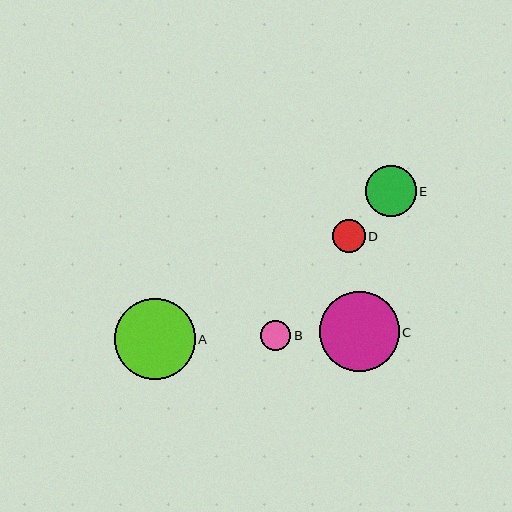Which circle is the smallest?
Circle B is the smallest with a size of approximately 30 pixels.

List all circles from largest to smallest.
From largest to smallest: A, C, E, D, B.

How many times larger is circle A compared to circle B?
Circle A is approximately 2.7 times the size of circle B.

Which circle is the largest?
Circle A is the largest with a size of approximately 81 pixels.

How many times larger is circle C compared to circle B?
Circle C is approximately 2.7 times the size of circle B.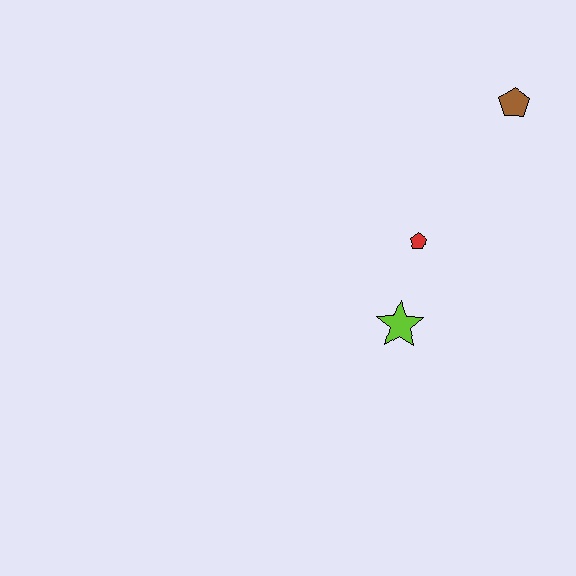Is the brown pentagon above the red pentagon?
Yes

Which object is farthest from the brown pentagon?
The lime star is farthest from the brown pentagon.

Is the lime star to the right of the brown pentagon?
No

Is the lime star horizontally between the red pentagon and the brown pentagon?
No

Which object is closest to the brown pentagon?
The red pentagon is closest to the brown pentagon.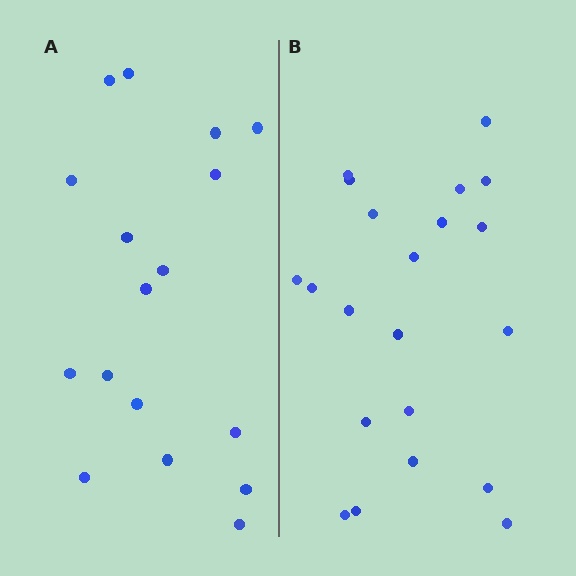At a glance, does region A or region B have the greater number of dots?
Region B (the right region) has more dots.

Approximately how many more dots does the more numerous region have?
Region B has about 4 more dots than region A.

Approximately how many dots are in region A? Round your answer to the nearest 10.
About 20 dots. (The exact count is 17, which rounds to 20.)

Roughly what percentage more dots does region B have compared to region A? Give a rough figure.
About 25% more.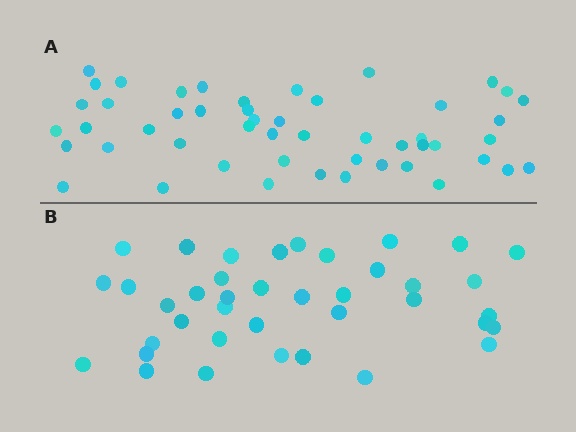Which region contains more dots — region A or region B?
Region A (the top region) has more dots.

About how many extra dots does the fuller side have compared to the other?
Region A has roughly 12 or so more dots than region B.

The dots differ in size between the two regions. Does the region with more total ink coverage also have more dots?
No. Region B has more total ink coverage because its dots are larger, but region A actually contains more individual dots. Total area can be misleading — the number of items is what matters here.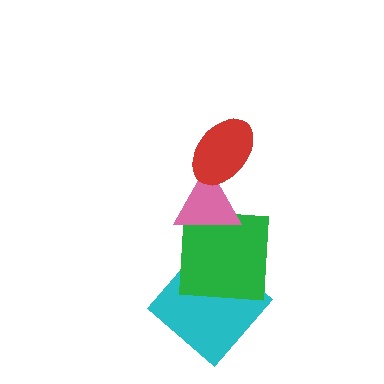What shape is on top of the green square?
The pink triangle is on top of the green square.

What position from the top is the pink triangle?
The pink triangle is 2nd from the top.